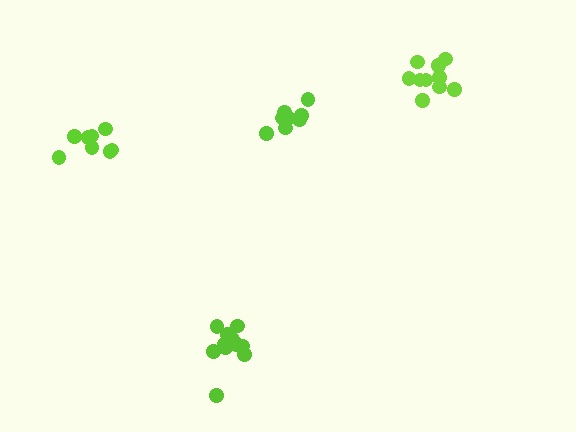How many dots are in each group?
Group 1: 8 dots, Group 2: 11 dots, Group 3: 10 dots, Group 4: 9 dots (38 total).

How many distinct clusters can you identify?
There are 4 distinct clusters.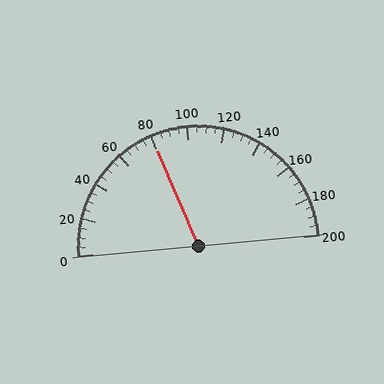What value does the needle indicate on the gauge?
The needle indicates approximately 80.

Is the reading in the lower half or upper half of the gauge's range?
The reading is in the lower half of the range (0 to 200).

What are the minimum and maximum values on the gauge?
The gauge ranges from 0 to 200.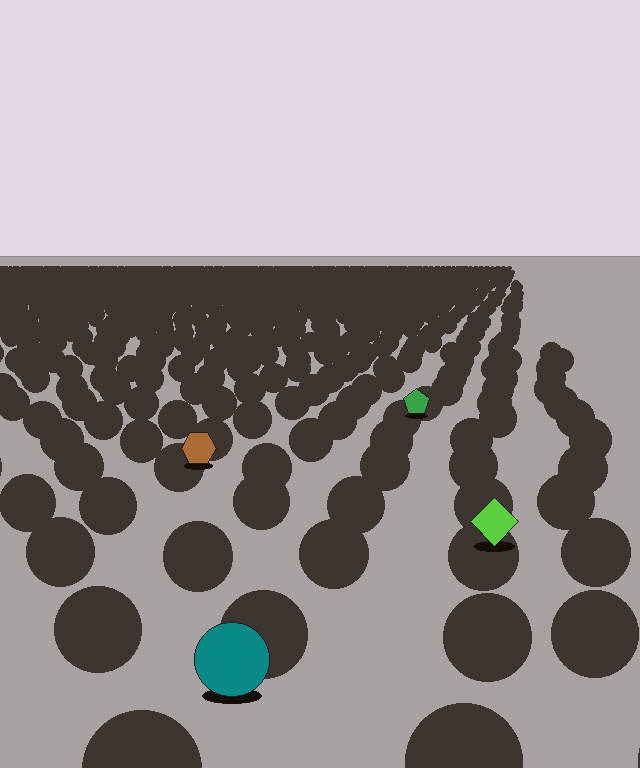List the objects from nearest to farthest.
From nearest to farthest: the teal circle, the lime diamond, the brown hexagon, the green pentagon.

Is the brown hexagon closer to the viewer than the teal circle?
No. The teal circle is closer — you can tell from the texture gradient: the ground texture is coarser near it.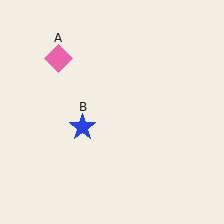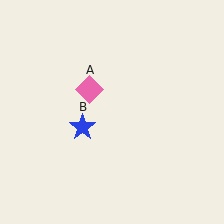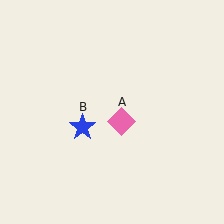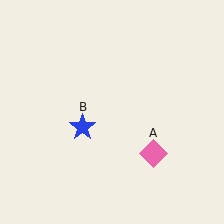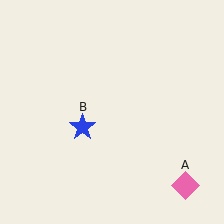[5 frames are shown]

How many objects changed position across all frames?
1 object changed position: pink diamond (object A).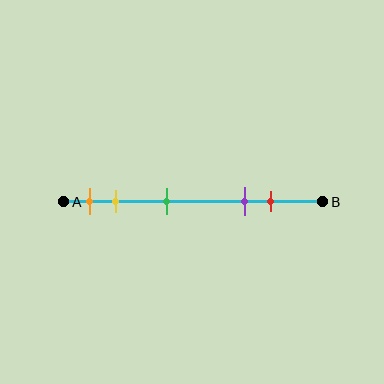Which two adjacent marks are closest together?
The orange and yellow marks are the closest adjacent pair.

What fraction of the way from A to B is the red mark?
The red mark is approximately 80% (0.8) of the way from A to B.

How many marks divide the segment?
There are 5 marks dividing the segment.